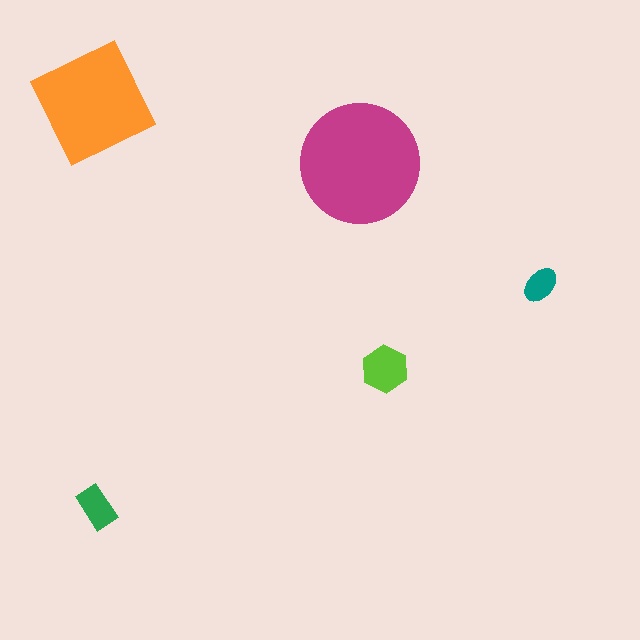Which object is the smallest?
The teal ellipse.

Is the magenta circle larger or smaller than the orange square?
Larger.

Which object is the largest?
The magenta circle.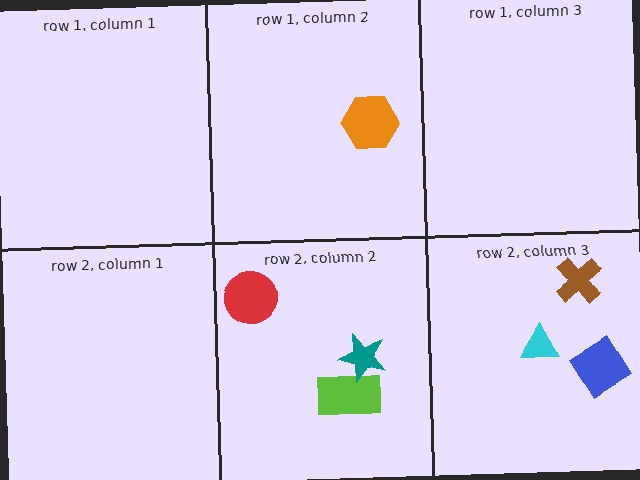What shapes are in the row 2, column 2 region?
The lime rectangle, the red circle, the teal star.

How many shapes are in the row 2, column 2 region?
3.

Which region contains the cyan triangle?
The row 2, column 3 region.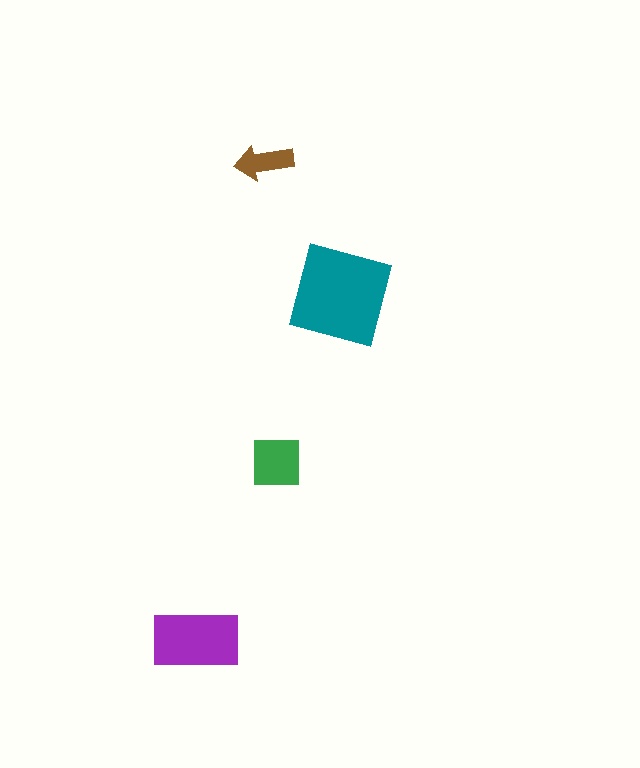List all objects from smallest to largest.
The brown arrow, the green square, the purple rectangle, the teal diamond.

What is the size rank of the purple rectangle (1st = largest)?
2nd.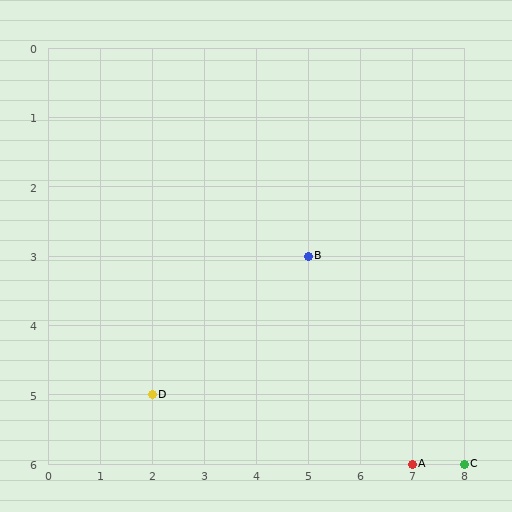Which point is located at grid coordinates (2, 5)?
Point D is at (2, 5).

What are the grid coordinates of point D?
Point D is at grid coordinates (2, 5).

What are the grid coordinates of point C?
Point C is at grid coordinates (8, 6).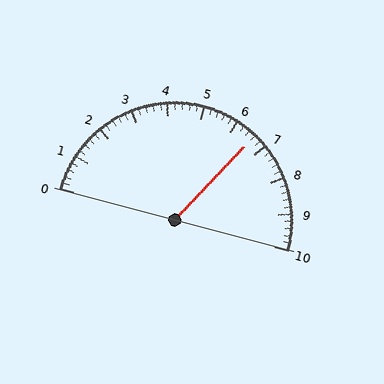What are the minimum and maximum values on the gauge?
The gauge ranges from 0 to 10.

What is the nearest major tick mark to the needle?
The nearest major tick mark is 7.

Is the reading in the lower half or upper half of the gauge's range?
The reading is in the upper half of the range (0 to 10).